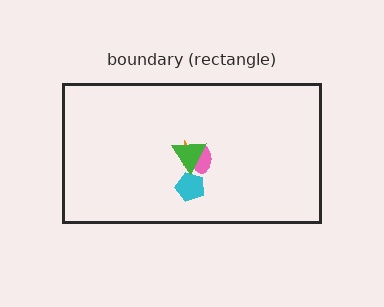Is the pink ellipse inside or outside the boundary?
Inside.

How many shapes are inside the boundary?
4 inside, 0 outside.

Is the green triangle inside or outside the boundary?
Inside.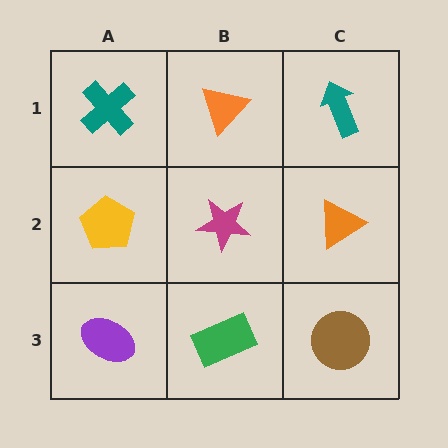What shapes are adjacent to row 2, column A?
A teal cross (row 1, column A), a purple ellipse (row 3, column A), a magenta star (row 2, column B).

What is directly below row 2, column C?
A brown circle.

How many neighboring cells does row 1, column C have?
2.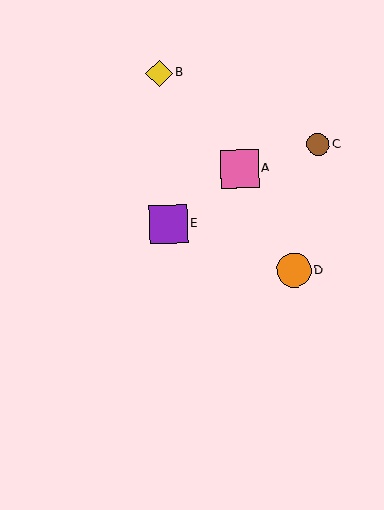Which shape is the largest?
The pink square (labeled A) is the largest.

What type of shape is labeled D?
Shape D is an orange circle.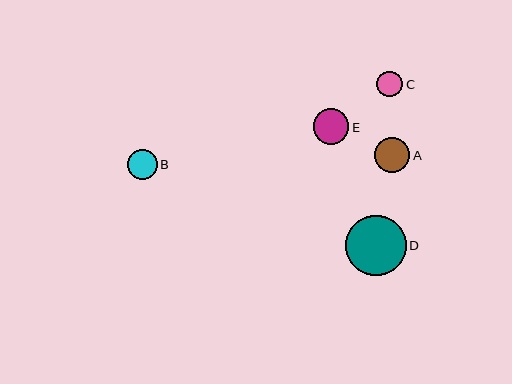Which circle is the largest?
Circle D is the largest with a size of approximately 61 pixels.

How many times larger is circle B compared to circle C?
Circle B is approximately 1.2 times the size of circle C.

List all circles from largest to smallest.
From largest to smallest: D, E, A, B, C.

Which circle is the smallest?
Circle C is the smallest with a size of approximately 26 pixels.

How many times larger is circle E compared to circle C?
Circle E is approximately 1.4 times the size of circle C.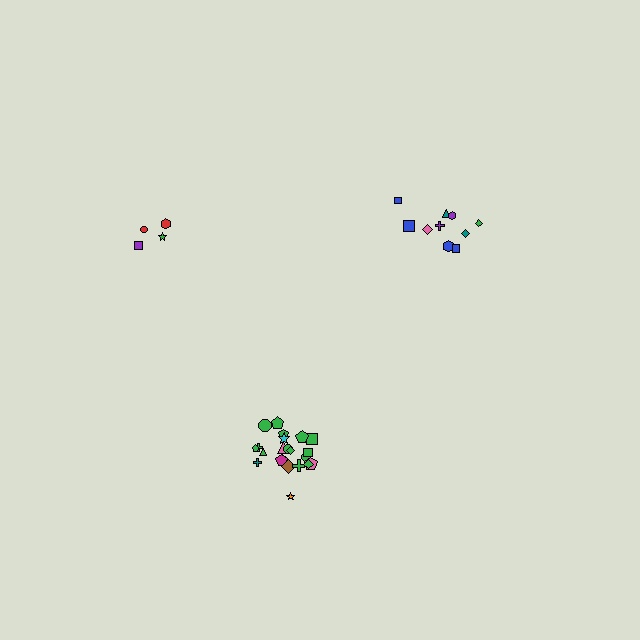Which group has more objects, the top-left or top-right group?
The top-right group.